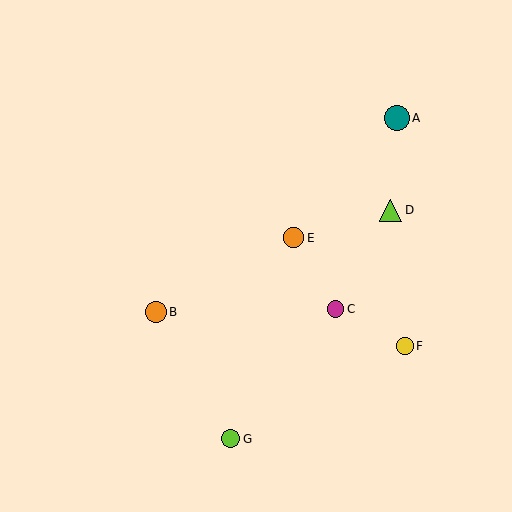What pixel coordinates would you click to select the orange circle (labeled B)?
Click at (155, 313) to select the orange circle B.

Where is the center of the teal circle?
The center of the teal circle is at (397, 118).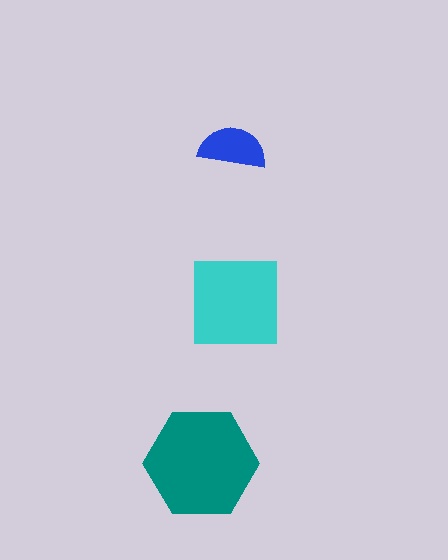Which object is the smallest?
The blue semicircle.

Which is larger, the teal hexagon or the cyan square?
The teal hexagon.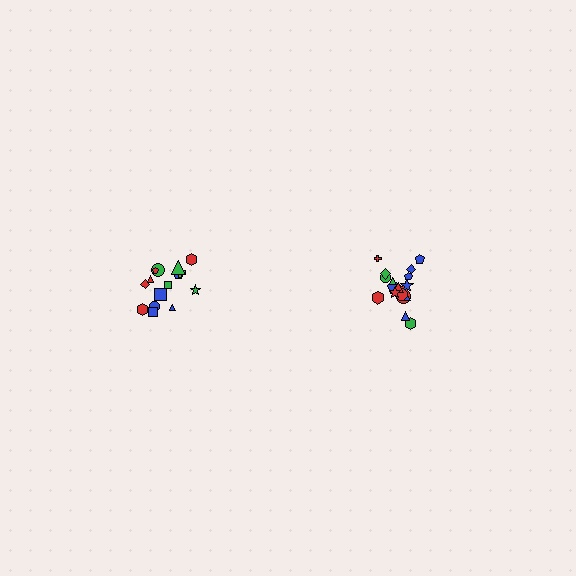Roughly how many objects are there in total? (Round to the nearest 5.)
Roughly 35 objects in total.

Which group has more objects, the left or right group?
The right group.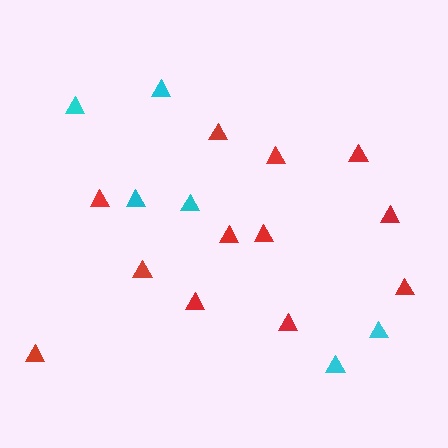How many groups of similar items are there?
There are 2 groups: one group of cyan triangles (6) and one group of red triangles (12).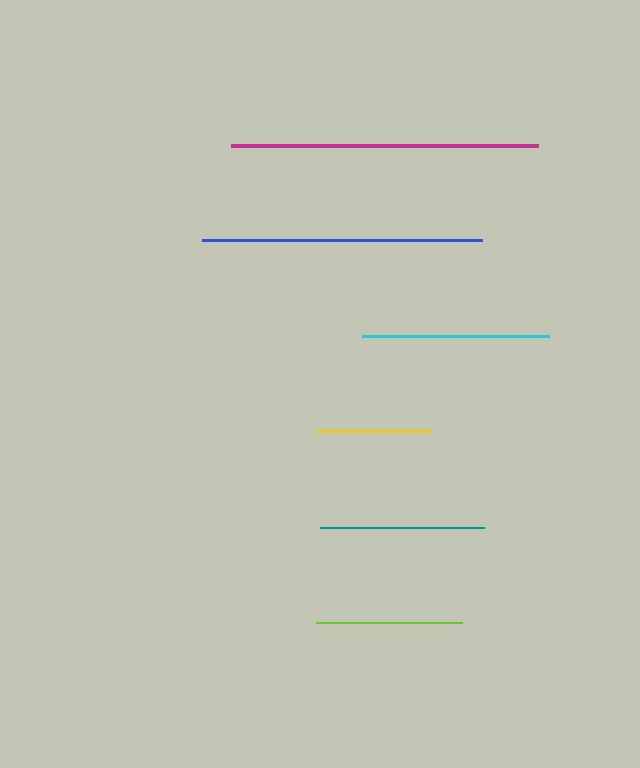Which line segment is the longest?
The magenta line is the longest at approximately 307 pixels.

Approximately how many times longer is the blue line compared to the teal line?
The blue line is approximately 1.7 times the length of the teal line.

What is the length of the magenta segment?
The magenta segment is approximately 307 pixels long.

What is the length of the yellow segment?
The yellow segment is approximately 115 pixels long.